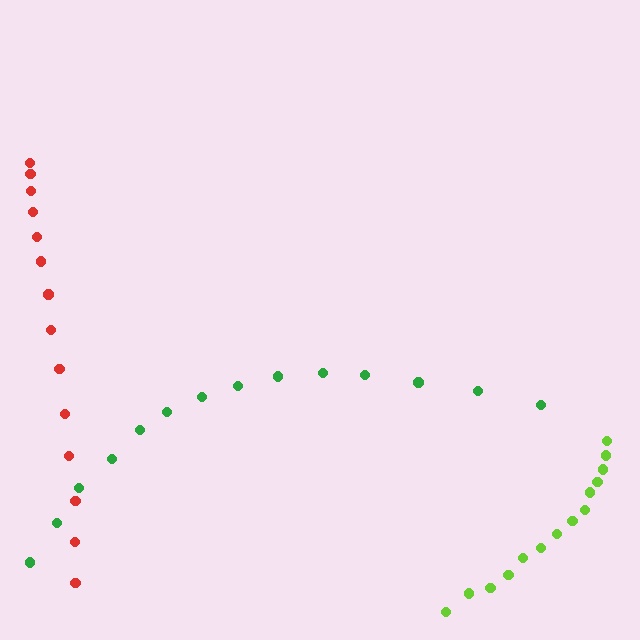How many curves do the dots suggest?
There are 3 distinct paths.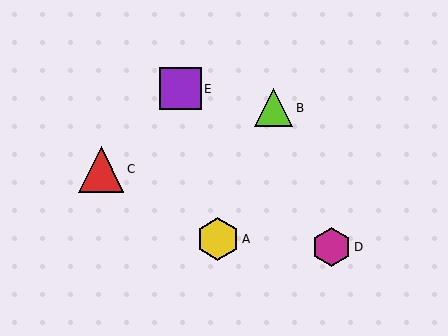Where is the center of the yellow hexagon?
The center of the yellow hexagon is at (218, 239).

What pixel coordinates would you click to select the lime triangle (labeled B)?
Click at (274, 108) to select the lime triangle B.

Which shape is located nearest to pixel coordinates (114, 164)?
The red triangle (labeled C) at (101, 169) is nearest to that location.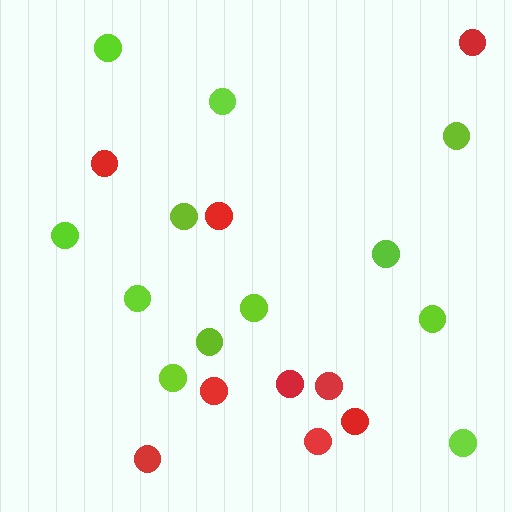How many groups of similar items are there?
There are 2 groups: one group of lime circles (12) and one group of red circles (9).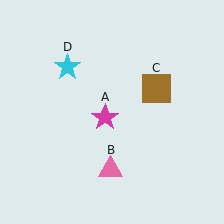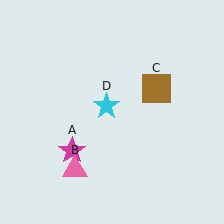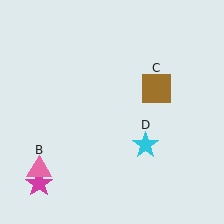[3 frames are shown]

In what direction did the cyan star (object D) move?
The cyan star (object D) moved down and to the right.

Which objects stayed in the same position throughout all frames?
Brown square (object C) remained stationary.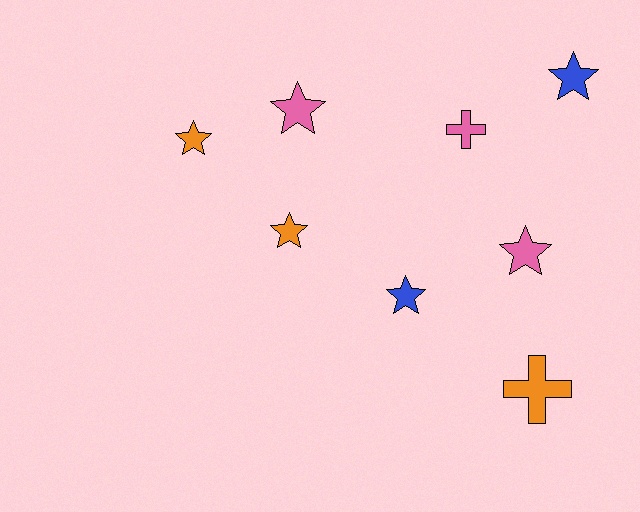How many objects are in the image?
There are 8 objects.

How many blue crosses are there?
There are no blue crosses.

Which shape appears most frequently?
Star, with 6 objects.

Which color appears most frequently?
Pink, with 3 objects.